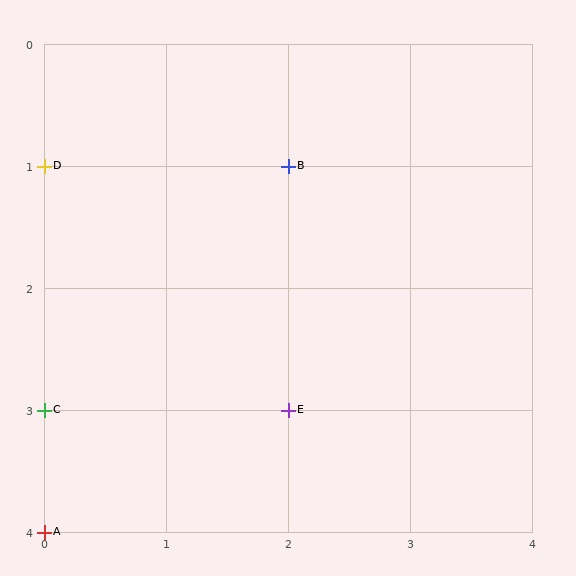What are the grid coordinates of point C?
Point C is at grid coordinates (0, 3).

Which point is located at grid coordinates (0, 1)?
Point D is at (0, 1).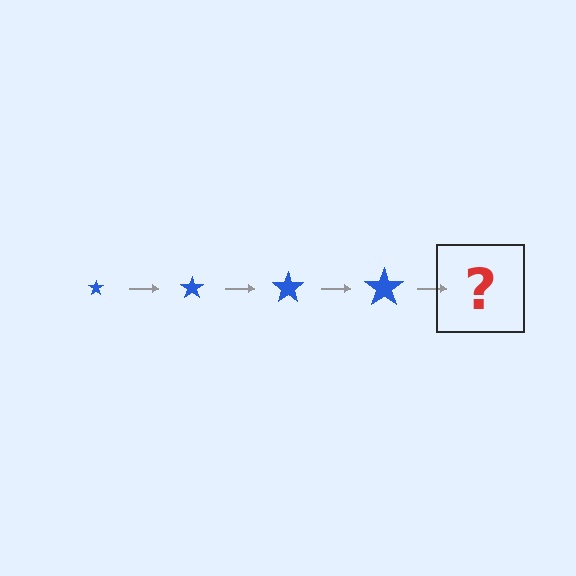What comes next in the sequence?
The next element should be a blue star, larger than the previous one.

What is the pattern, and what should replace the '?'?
The pattern is that the star gets progressively larger each step. The '?' should be a blue star, larger than the previous one.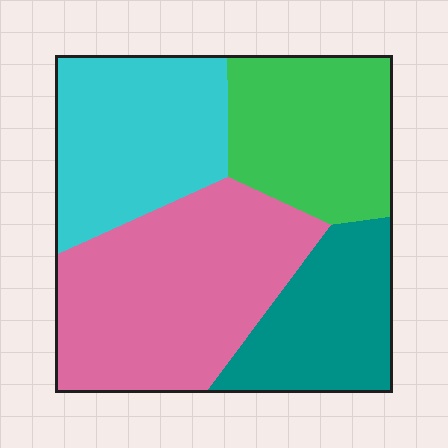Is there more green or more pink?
Pink.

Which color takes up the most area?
Pink, at roughly 35%.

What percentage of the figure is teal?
Teal takes up about one fifth (1/5) of the figure.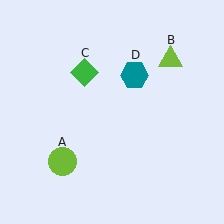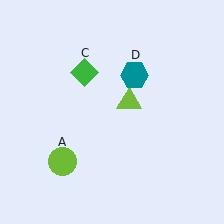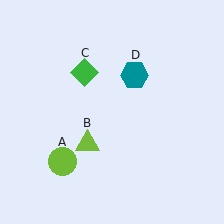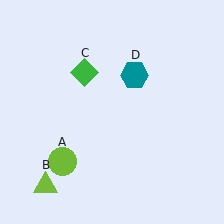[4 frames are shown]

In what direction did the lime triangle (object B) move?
The lime triangle (object B) moved down and to the left.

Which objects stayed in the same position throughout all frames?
Lime circle (object A) and green diamond (object C) and teal hexagon (object D) remained stationary.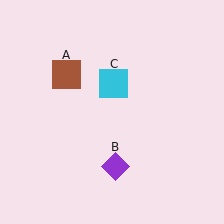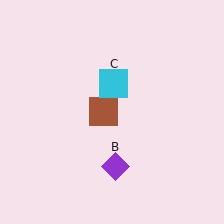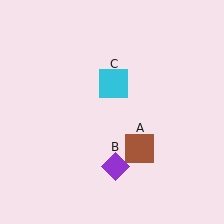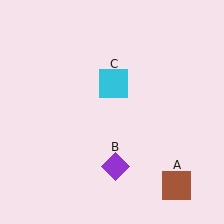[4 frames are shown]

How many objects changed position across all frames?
1 object changed position: brown square (object A).